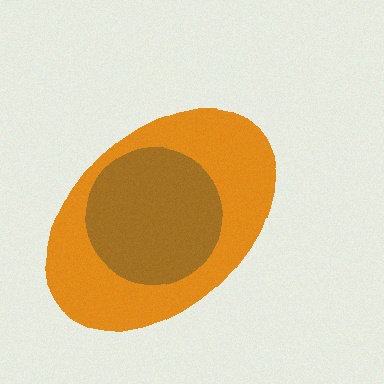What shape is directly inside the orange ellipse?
The brown circle.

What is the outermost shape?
The orange ellipse.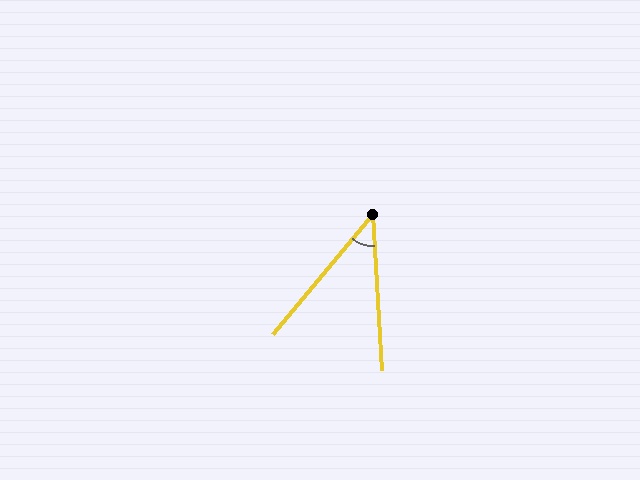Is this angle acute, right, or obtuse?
It is acute.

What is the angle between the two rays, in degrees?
Approximately 43 degrees.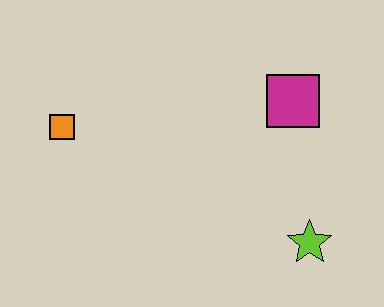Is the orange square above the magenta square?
No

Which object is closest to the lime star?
The magenta square is closest to the lime star.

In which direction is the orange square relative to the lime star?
The orange square is to the left of the lime star.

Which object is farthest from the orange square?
The lime star is farthest from the orange square.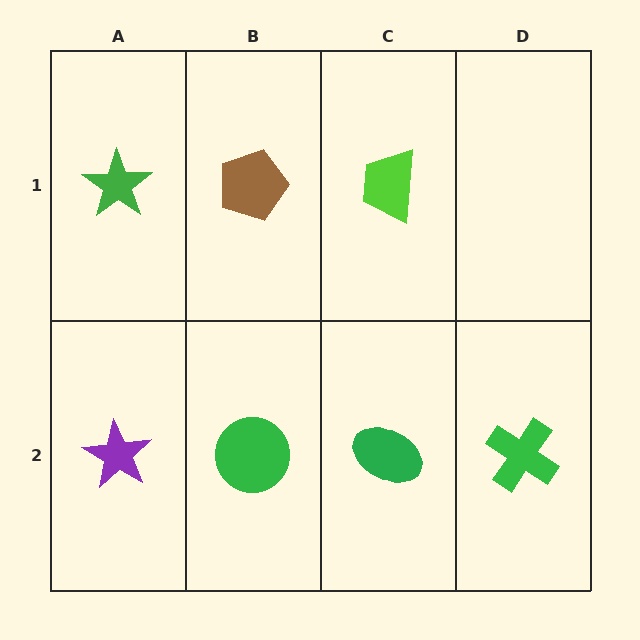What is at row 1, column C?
A lime trapezoid.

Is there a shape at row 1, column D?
No, that cell is empty.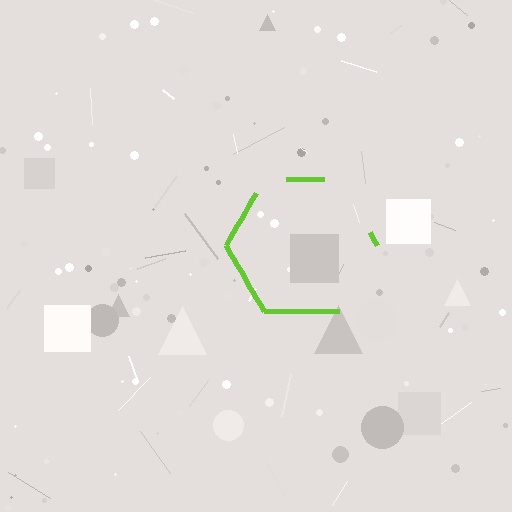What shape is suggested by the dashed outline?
The dashed outline suggests a hexagon.